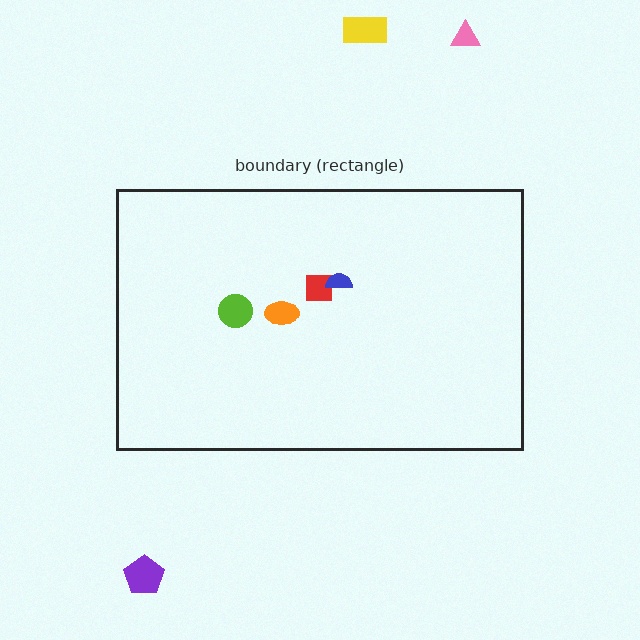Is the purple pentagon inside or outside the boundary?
Outside.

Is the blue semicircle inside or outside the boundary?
Inside.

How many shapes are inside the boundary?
4 inside, 3 outside.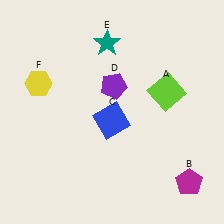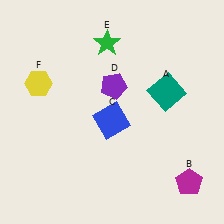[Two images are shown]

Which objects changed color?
A changed from lime to teal. E changed from teal to green.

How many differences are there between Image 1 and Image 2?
There are 2 differences between the two images.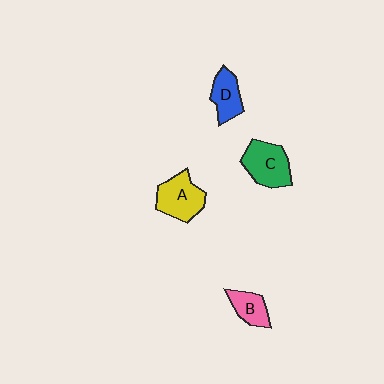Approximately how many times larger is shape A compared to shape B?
Approximately 1.6 times.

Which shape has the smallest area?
Shape B (pink).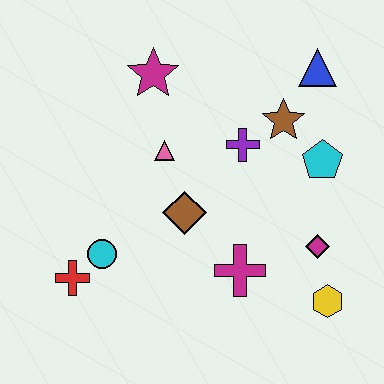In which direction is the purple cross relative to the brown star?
The purple cross is to the left of the brown star.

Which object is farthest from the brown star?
The red cross is farthest from the brown star.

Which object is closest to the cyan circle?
The red cross is closest to the cyan circle.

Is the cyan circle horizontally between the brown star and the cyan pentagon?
No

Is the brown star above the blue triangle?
No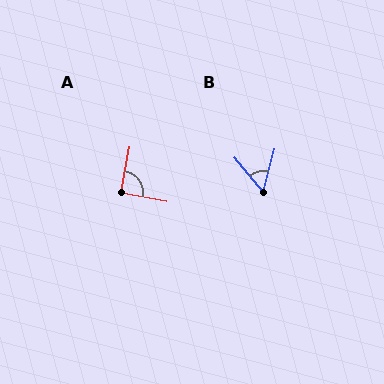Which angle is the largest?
A, at approximately 90 degrees.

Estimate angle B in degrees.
Approximately 55 degrees.